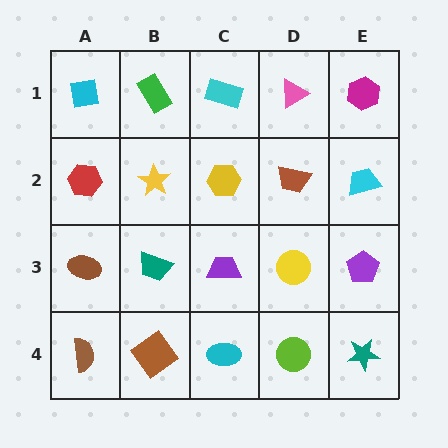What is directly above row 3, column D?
A brown trapezoid.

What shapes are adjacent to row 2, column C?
A cyan rectangle (row 1, column C), a purple trapezoid (row 3, column C), a yellow star (row 2, column B), a brown trapezoid (row 2, column D).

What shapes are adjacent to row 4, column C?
A purple trapezoid (row 3, column C), a brown diamond (row 4, column B), a lime circle (row 4, column D).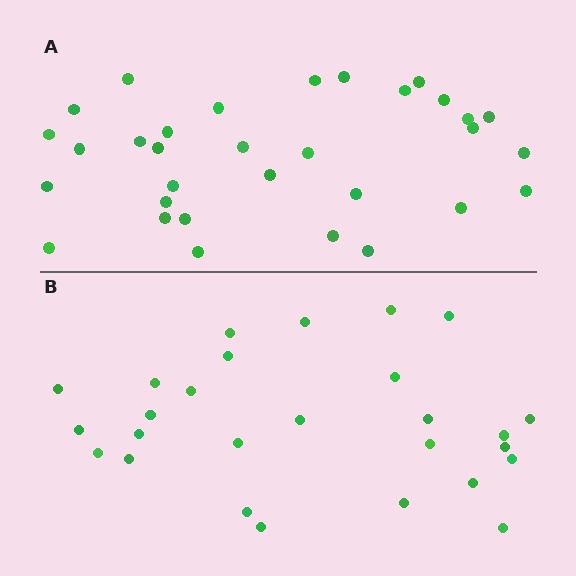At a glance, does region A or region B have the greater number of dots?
Region A (the top region) has more dots.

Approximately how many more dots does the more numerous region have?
Region A has about 5 more dots than region B.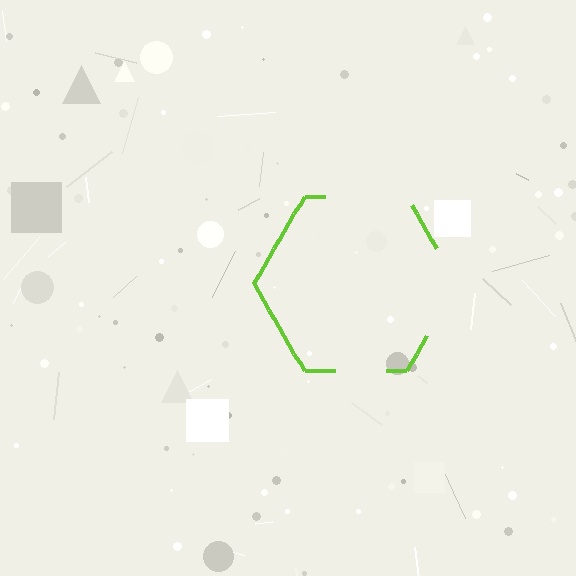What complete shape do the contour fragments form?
The contour fragments form a hexagon.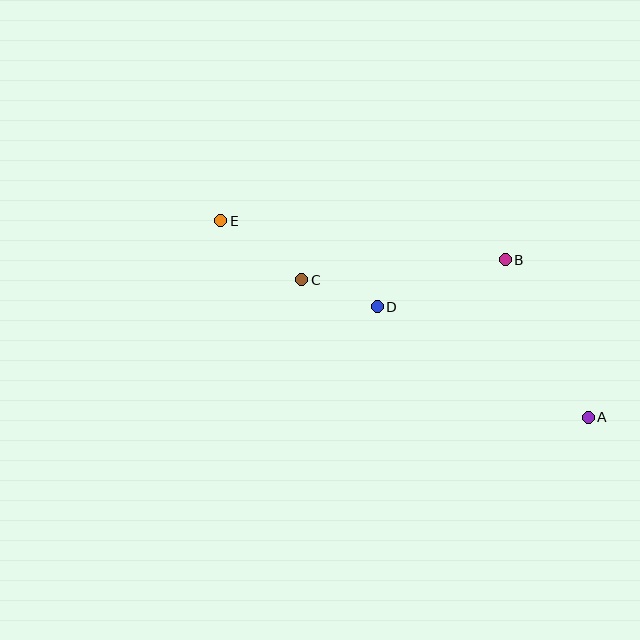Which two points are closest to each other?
Points C and D are closest to each other.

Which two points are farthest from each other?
Points A and E are farthest from each other.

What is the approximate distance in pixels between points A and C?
The distance between A and C is approximately 318 pixels.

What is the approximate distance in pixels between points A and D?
The distance between A and D is approximately 238 pixels.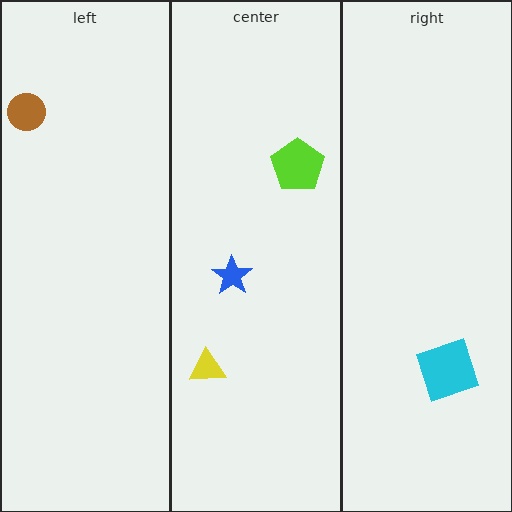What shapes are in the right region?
The cyan square.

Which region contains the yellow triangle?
The center region.